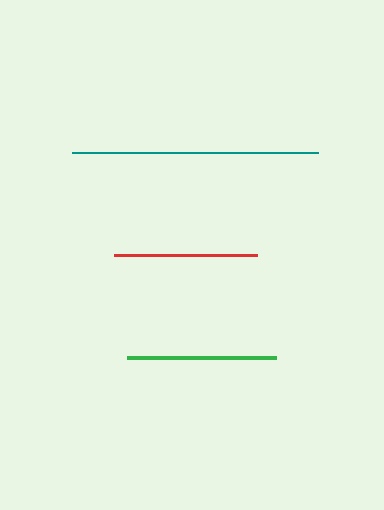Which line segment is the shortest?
The red line is the shortest at approximately 143 pixels.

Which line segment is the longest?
The teal line is the longest at approximately 246 pixels.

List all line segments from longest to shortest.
From longest to shortest: teal, green, red.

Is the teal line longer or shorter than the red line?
The teal line is longer than the red line.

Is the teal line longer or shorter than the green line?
The teal line is longer than the green line.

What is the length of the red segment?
The red segment is approximately 143 pixels long.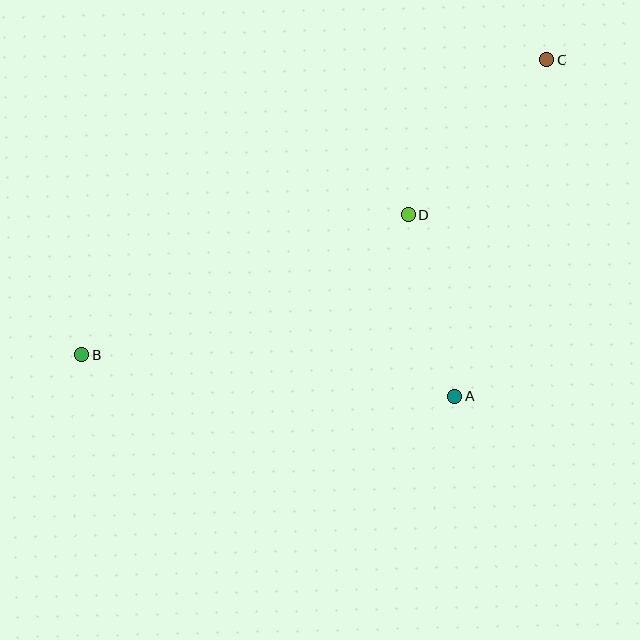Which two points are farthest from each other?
Points B and C are farthest from each other.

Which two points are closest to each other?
Points A and D are closest to each other.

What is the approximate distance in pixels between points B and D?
The distance between B and D is approximately 355 pixels.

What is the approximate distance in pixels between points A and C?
The distance between A and C is approximately 349 pixels.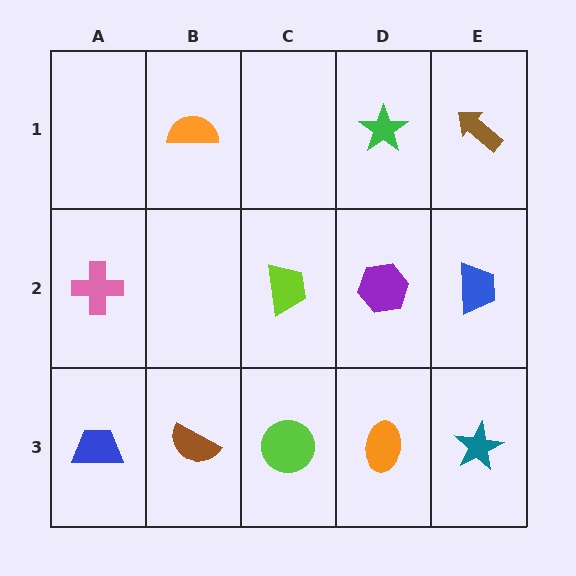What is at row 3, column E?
A teal star.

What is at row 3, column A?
A blue trapezoid.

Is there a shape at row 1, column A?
No, that cell is empty.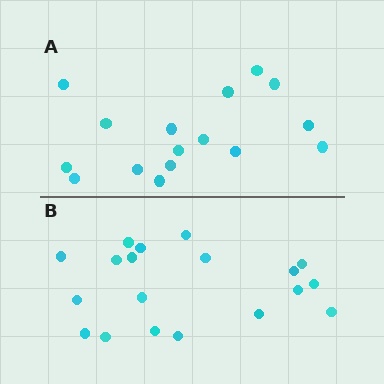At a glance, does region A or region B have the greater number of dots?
Region B (the bottom region) has more dots.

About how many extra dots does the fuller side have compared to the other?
Region B has just a few more — roughly 2 or 3 more dots than region A.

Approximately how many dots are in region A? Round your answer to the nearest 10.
About 20 dots. (The exact count is 16, which rounds to 20.)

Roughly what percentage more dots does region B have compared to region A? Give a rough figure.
About 20% more.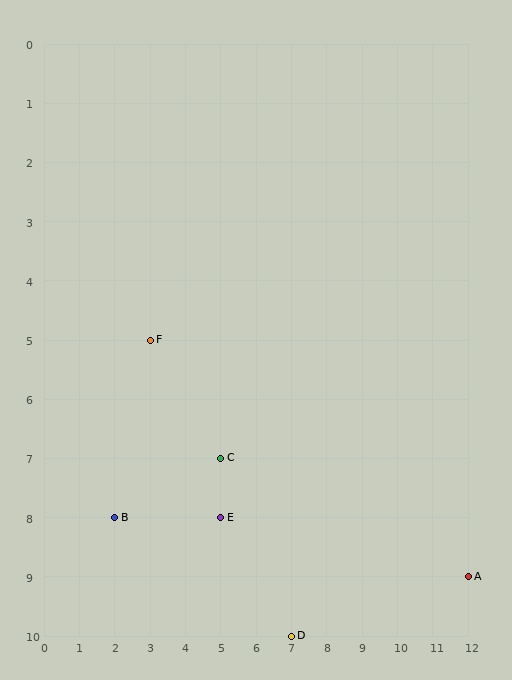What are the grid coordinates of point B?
Point B is at grid coordinates (2, 8).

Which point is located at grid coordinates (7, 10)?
Point D is at (7, 10).